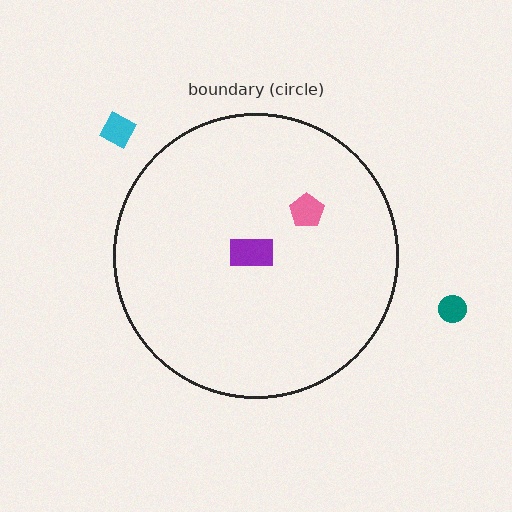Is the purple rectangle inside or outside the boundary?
Inside.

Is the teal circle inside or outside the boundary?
Outside.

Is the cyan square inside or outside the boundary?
Outside.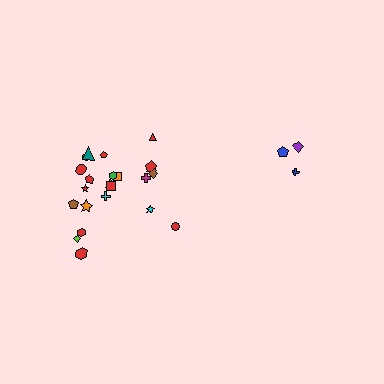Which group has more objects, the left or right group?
The left group.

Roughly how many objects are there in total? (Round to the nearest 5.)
Roughly 25 objects in total.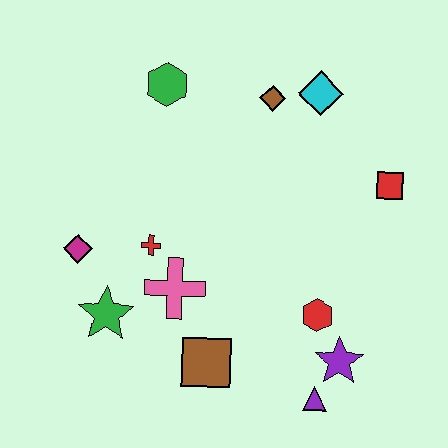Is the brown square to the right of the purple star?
No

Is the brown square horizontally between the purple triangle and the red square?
No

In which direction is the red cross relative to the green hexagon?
The red cross is below the green hexagon.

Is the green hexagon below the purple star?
No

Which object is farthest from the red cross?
The red square is farthest from the red cross.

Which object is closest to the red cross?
The pink cross is closest to the red cross.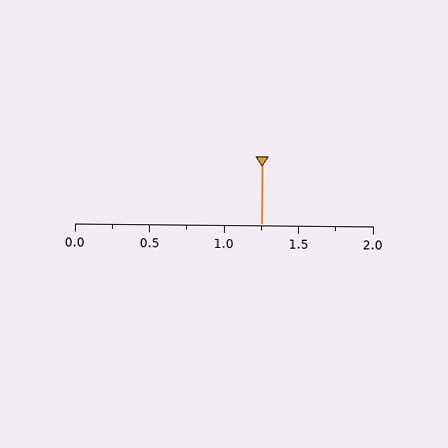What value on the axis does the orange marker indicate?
The marker indicates approximately 1.25.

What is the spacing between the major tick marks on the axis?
The major ticks are spaced 0.5 apart.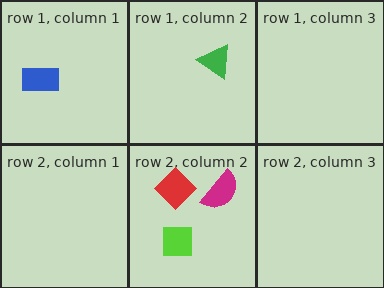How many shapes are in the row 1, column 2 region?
1.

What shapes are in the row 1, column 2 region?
The green triangle.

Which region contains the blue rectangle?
The row 1, column 1 region.